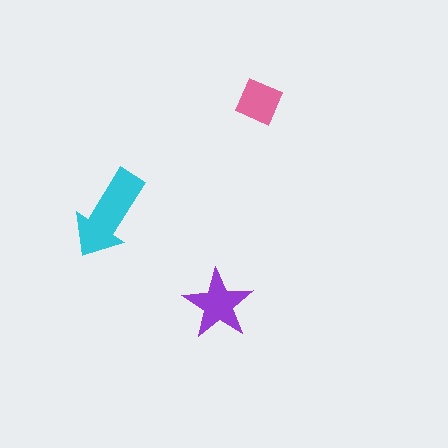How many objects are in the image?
There are 3 objects in the image.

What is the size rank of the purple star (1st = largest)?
2nd.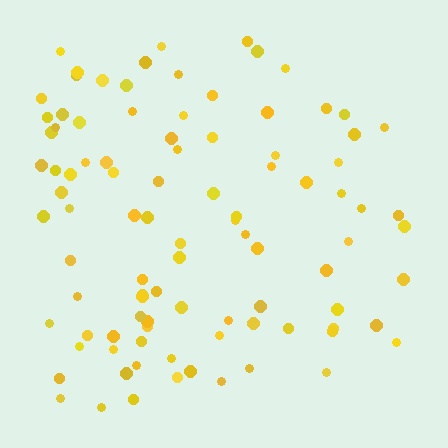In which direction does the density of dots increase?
From right to left, with the left side densest.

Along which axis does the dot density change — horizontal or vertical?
Horizontal.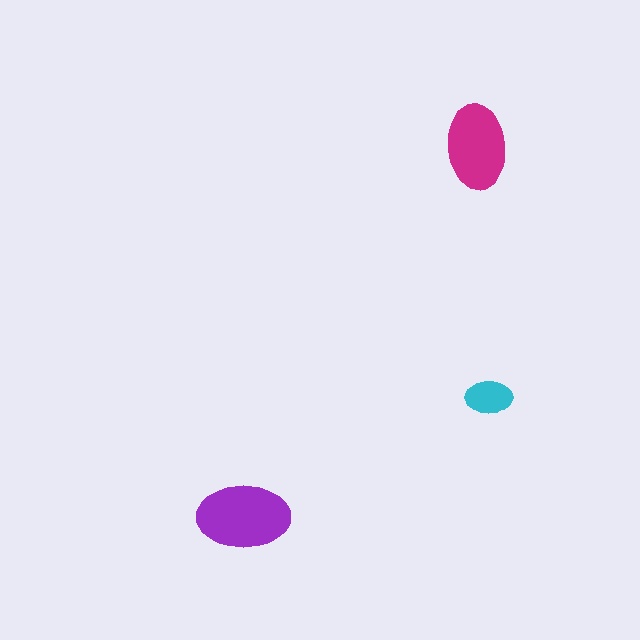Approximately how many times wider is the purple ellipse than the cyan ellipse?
About 2 times wider.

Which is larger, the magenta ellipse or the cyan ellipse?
The magenta one.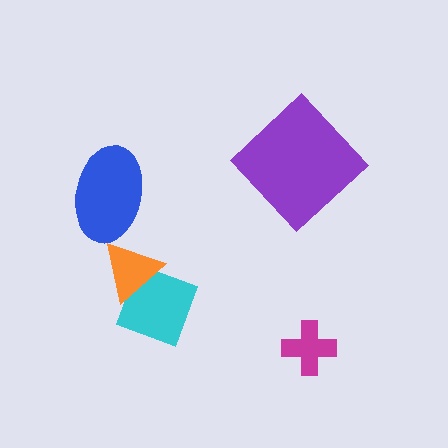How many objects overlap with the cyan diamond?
1 object overlaps with the cyan diamond.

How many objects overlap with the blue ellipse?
0 objects overlap with the blue ellipse.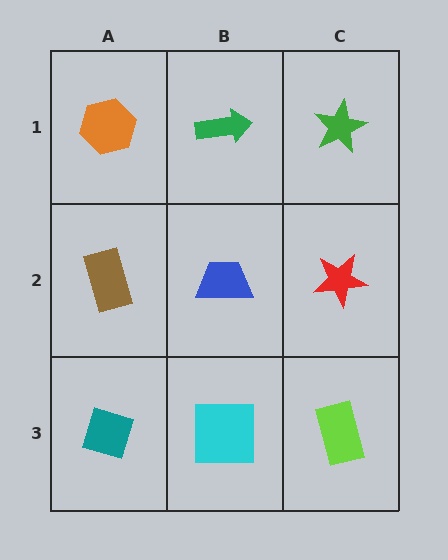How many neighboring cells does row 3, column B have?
3.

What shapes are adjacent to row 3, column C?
A red star (row 2, column C), a cyan square (row 3, column B).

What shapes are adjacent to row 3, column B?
A blue trapezoid (row 2, column B), a teal diamond (row 3, column A), a lime rectangle (row 3, column C).